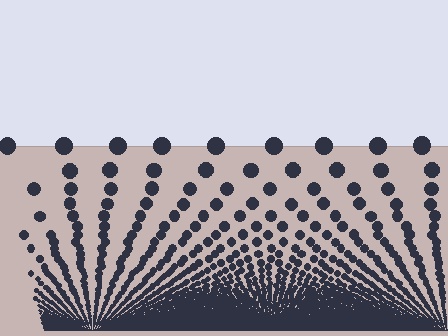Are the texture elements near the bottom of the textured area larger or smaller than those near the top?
Smaller. The gradient is inverted — elements near the bottom are smaller and denser.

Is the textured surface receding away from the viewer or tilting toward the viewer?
The surface appears to tilt toward the viewer. Texture elements get larger and sparser toward the top.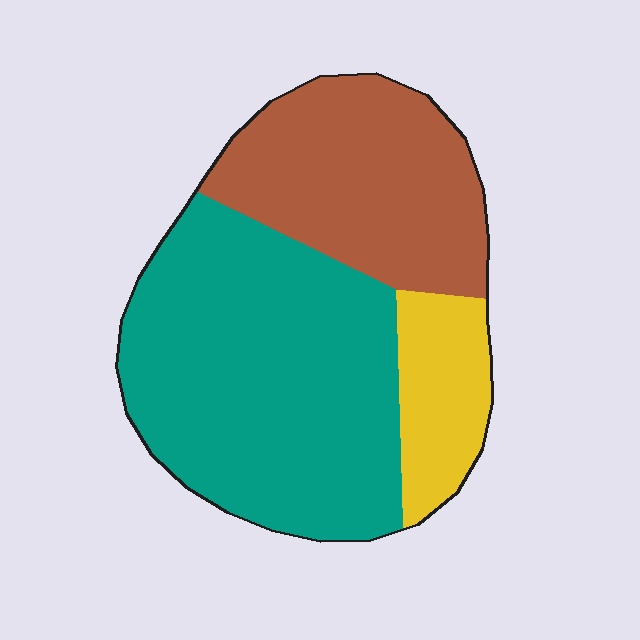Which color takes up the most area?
Teal, at roughly 55%.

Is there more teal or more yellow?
Teal.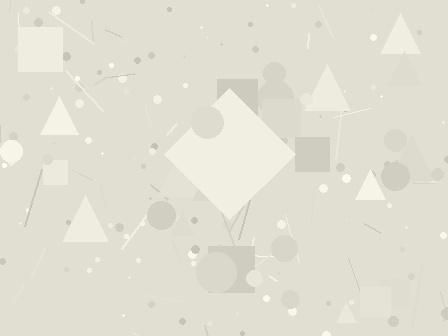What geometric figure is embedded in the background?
A diamond is embedded in the background.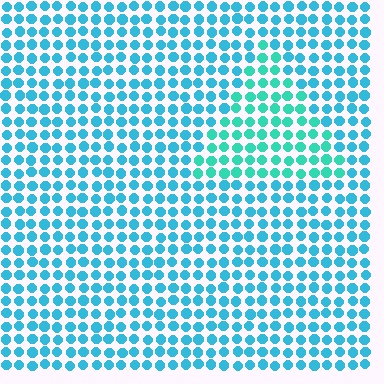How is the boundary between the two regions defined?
The boundary is defined purely by a slight shift in hue (about 25 degrees). Spacing, size, and orientation are identical on both sides.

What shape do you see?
I see a triangle.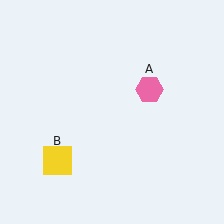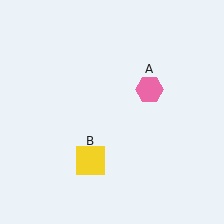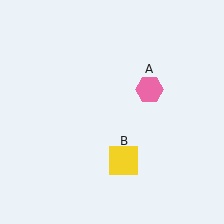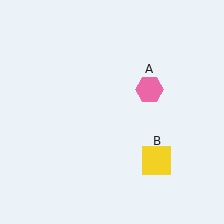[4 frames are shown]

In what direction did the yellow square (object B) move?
The yellow square (object B) moved right.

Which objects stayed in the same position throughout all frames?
Pink hexagon (object A) remained stationary.